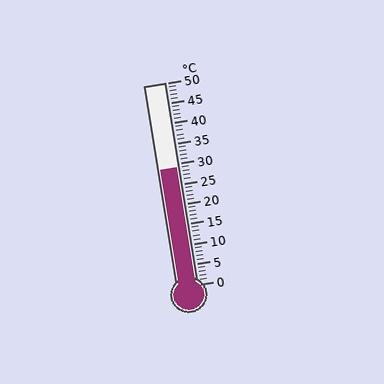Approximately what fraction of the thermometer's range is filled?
The thermometer is filled to approximately 60% of its range.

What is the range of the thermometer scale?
The thermometer scale ranges from 0°C to 50°C.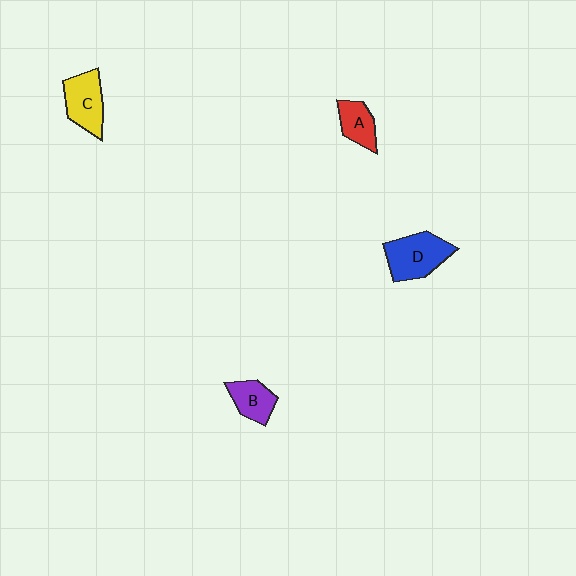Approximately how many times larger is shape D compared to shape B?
Approximately 1.6 times.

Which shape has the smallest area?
Shape A (red).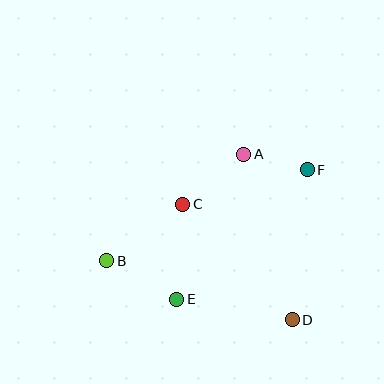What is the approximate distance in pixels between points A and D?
The distance between A and D is approximately 172 pixels.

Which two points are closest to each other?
Points A and F are closest to each other.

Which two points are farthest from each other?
Points B and F are farthest from each other.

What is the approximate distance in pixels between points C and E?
The distance between C and E is approximately 95 pixels.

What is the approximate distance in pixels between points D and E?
The distance between D and E is approximately 117 pixels.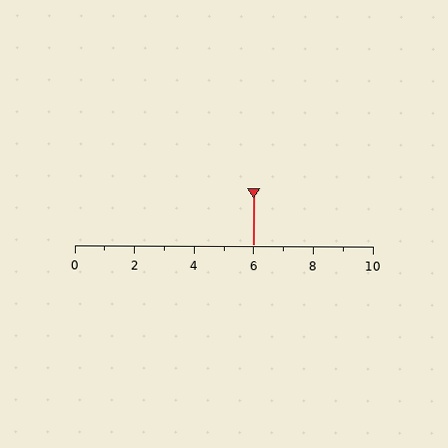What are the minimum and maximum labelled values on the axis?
The axis runs from 0 to 10.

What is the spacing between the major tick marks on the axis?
The major ticks are spaced 2 apart.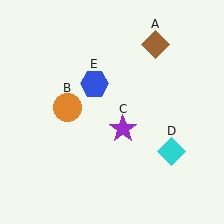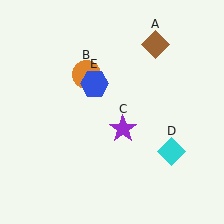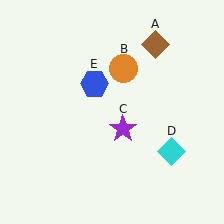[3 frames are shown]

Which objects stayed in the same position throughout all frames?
Brown diamond (object A) and purple star (object C) and cyan diamond (object D) and blue hexagon (object E) remained stationary.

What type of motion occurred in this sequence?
The orange circle (object B) rotated clockwise around the center of the scene.